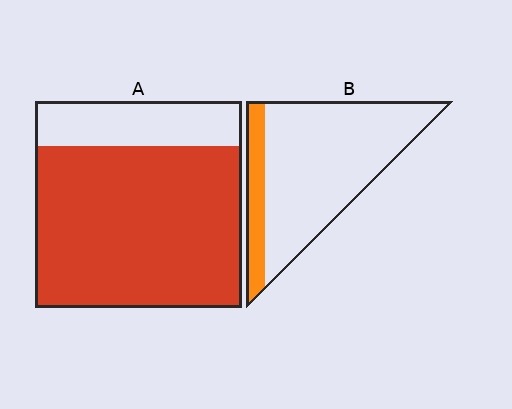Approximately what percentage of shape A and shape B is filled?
A is approximately 80% and B is approximately 15%.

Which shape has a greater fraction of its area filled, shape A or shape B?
Shape A.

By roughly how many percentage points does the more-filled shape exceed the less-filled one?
By roughly 60 percentage points (A over B).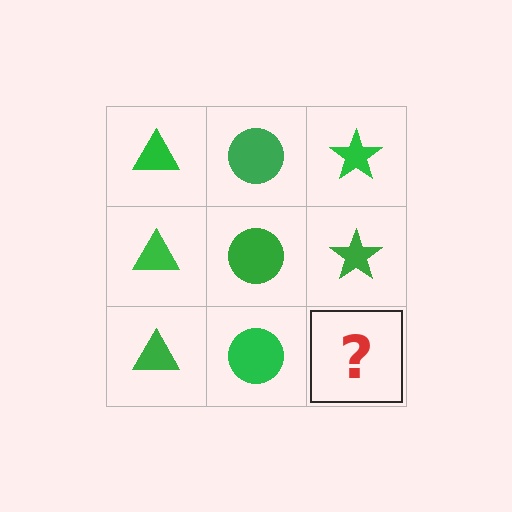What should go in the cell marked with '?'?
The missing cell should contain a green star.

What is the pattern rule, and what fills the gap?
The rule is that each column has a consistent shape. The gap should be filled with a green star.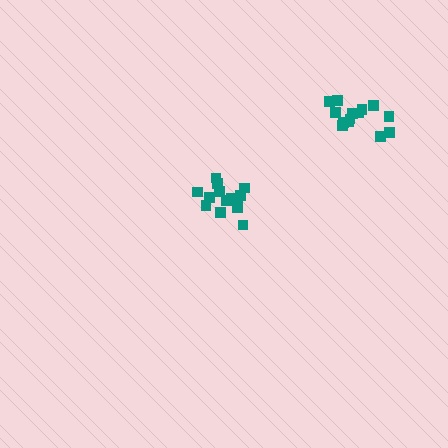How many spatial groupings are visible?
There are 2 spatial groupings.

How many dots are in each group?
Group 1: 15 dots, Group 2: 15 dots (30 total).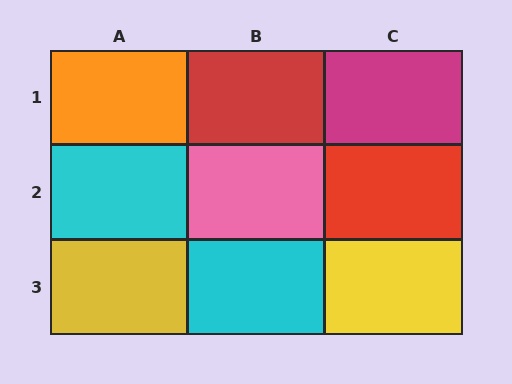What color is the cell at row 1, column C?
Magenta.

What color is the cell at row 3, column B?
Cyan.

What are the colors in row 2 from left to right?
Cyan, pink, red.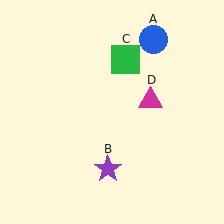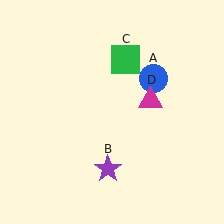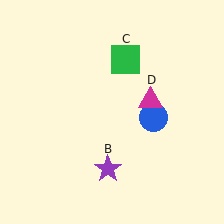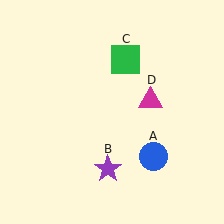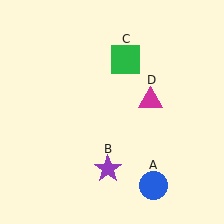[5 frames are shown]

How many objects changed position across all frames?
1 object changed position: blue circle (object A).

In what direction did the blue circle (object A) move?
The blue circle (object A) moved down.